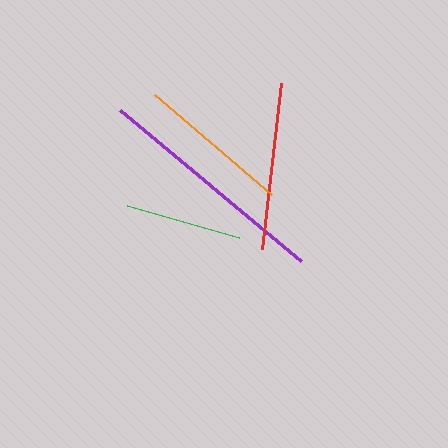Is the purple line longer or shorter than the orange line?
The purple line is longer than the orange line.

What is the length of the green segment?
The green segment is approximately 116 pixels long.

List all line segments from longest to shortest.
From longest to shortest: purple, red, orange, green.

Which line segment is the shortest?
The green line is the shortest at approximately 116 pixels.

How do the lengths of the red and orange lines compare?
The red and orange lines are approximately the same length.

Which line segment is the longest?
The purple line is the longest at approximately 236 pixels.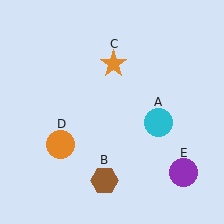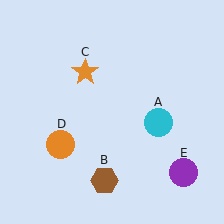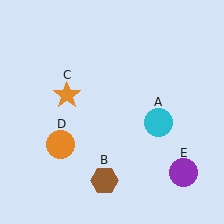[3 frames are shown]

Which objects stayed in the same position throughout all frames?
Cyan circle (object A) and brown hexagon (object B) and orange circle (object D) and purple circle (object E) remained stationary.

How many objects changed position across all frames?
1 object changed position: orange star (object C).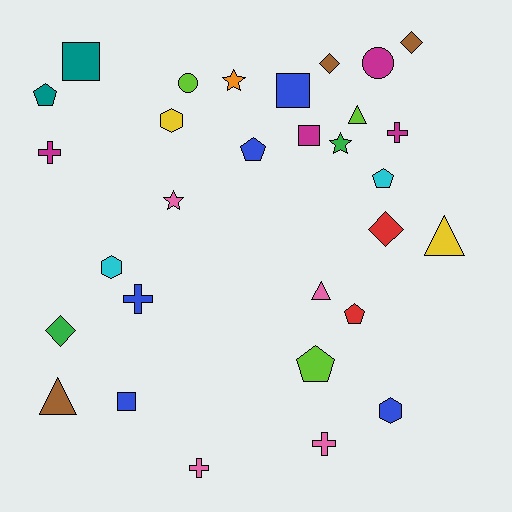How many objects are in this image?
There are 30 objects.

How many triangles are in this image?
There are 4 triangles.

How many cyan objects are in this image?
There are 2 cyan objects.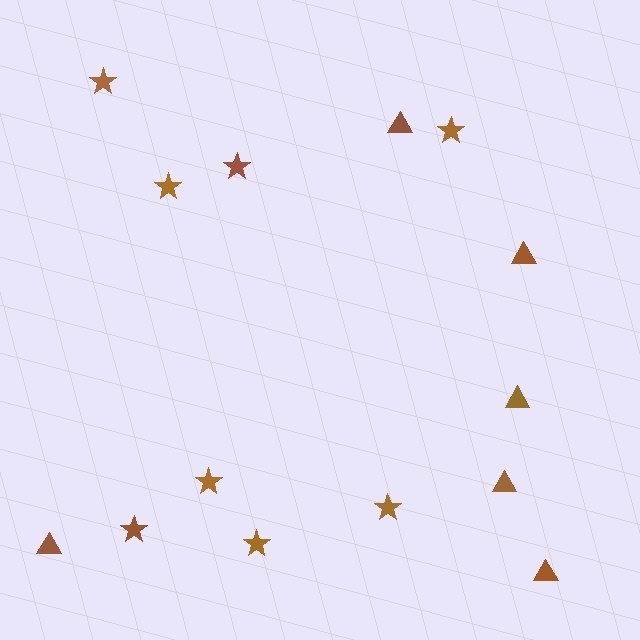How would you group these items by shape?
There are 2 groups: one group of triangles (6) and one group of stars (8).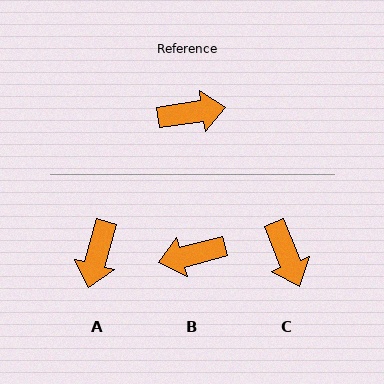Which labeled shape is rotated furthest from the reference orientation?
B, about 174 degrees away.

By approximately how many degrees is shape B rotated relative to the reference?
Approximately 174 degrees clockwise.